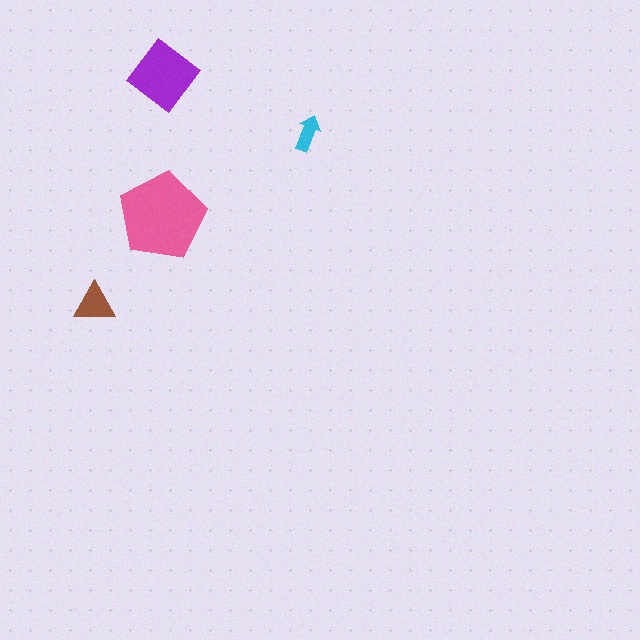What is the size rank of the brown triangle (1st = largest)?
3rd.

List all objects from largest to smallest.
The pink pentagon, the purple diamond, the brown triangle, the cyan arrow.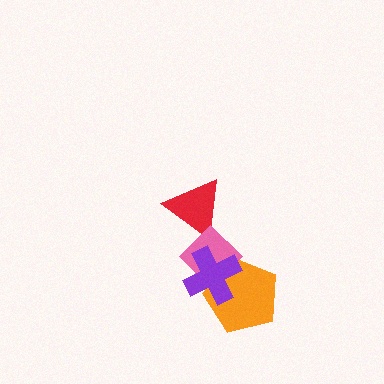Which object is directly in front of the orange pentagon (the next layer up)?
The pink diamond is directly in front of the orange pentagon.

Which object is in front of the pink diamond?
The purple cross is in front of the pink diamond.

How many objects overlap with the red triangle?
1 object overlaps with the red triangle.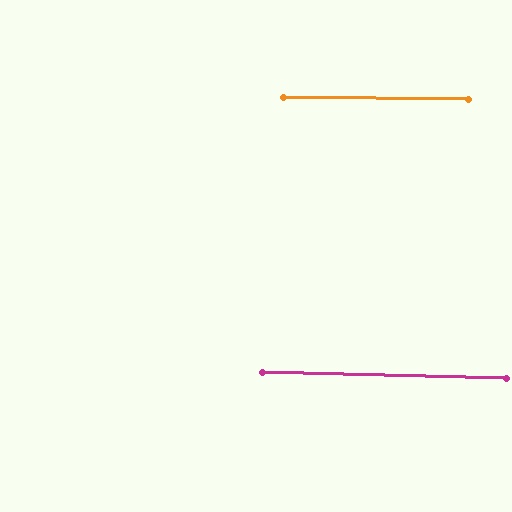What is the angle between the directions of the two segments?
Approximately 1 degree.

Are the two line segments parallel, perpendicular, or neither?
Parallel — their directions differ by only 0.8°.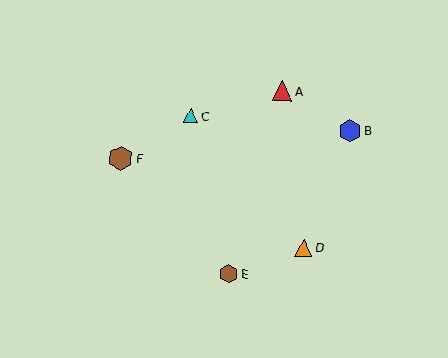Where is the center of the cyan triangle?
The center of the cyan triangle is at (191, 116).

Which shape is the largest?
The brown hexagon (labeled F) is the largest.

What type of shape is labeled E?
Shape E is a brown hexagon.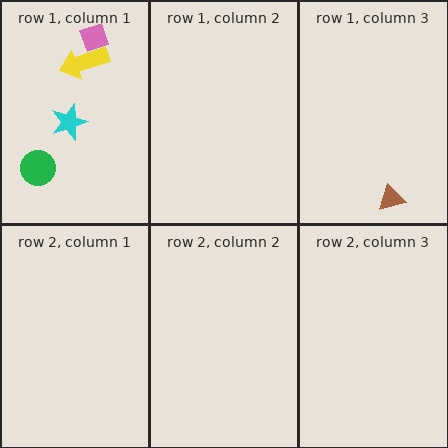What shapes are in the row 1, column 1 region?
The cyan star, the yellow arrow, the pink diamond, the green circle.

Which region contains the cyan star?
The row 1, column 1 region.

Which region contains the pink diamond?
The row 1, column 1 region.